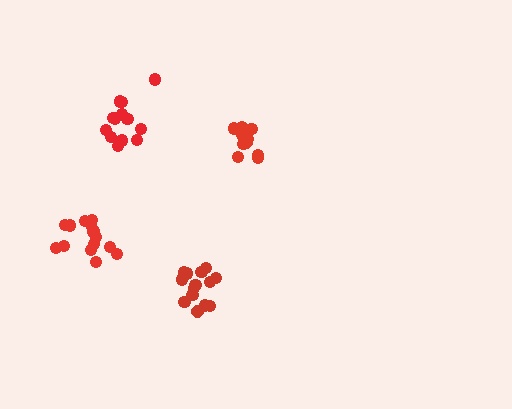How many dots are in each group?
Group 1: 13 dots, Group 2: 15 dots, Group 3: 14 dots, Group 4: 10 dots (52 total).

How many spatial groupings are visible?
There are 4 spatial groupings.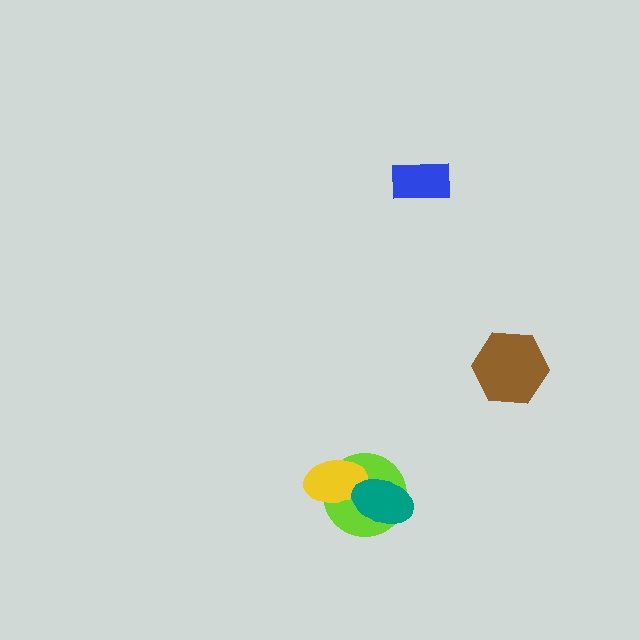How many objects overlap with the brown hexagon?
0 objects overlap with the brown hexagon.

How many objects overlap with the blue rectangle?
0 objects overlap with the blue rectangle.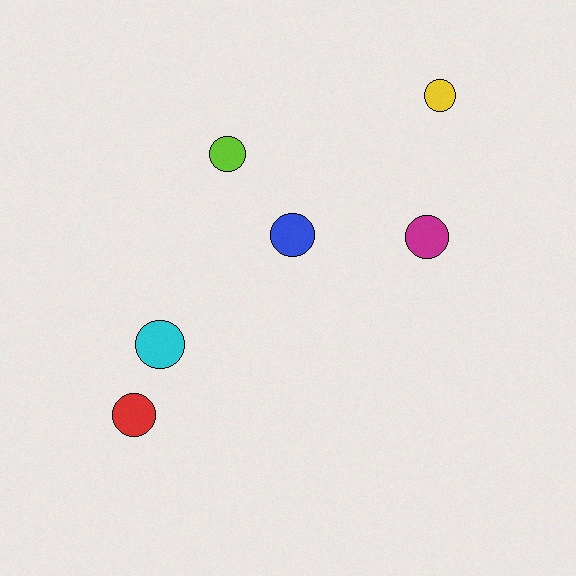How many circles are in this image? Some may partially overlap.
There are 6 circles.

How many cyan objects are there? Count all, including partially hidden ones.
There is 1 cyan object.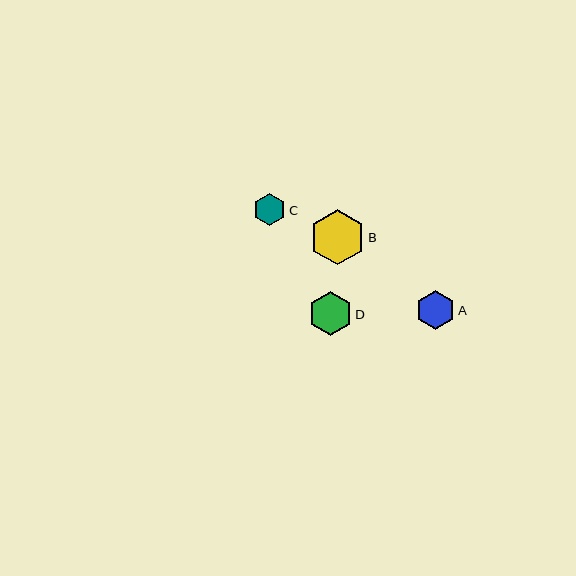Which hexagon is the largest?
Hexagon B is the largest with a size of approximately 55 pixels.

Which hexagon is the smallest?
Hexagon C is the smallest with a size of approximately 33 pixels.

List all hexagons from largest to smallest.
From largest to smallest: B, D, A, C.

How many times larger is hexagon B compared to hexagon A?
Hexagon B is approximately 1.4 times the size of hexagon A.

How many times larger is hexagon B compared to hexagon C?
Hexagon B is approximately 1.7 times the size of hexagon C.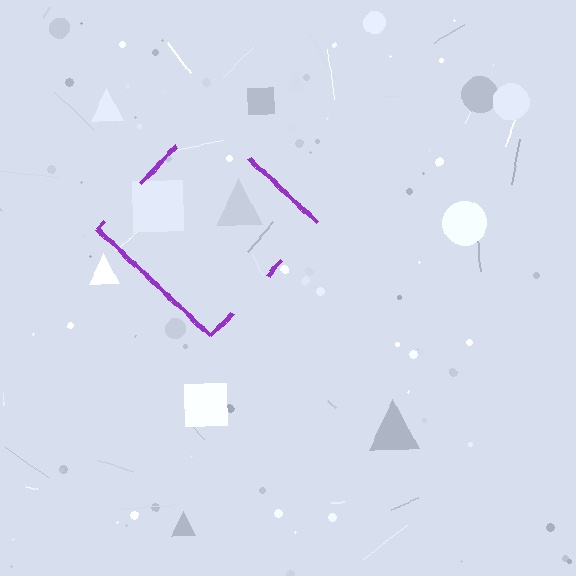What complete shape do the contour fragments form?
The contour fragments form a diamond.